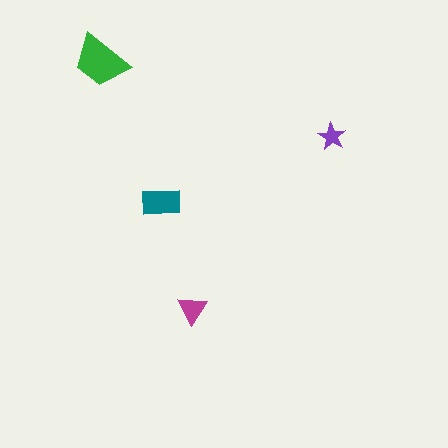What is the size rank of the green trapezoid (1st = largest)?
1st.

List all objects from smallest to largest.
The purple star, the magenta triangle, the teal rectangle, the green trapezoid.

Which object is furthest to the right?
The purple star is rightmost.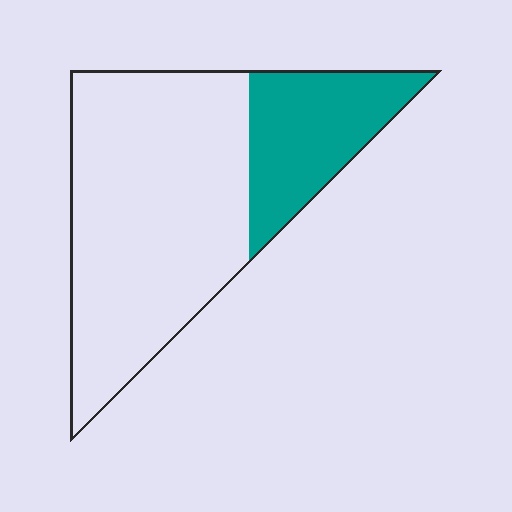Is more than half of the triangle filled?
No.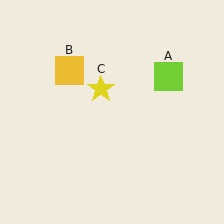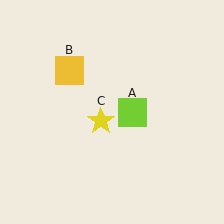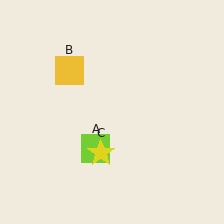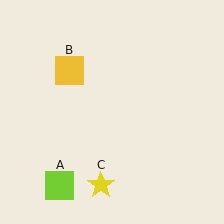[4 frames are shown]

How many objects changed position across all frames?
2 objects changed position: lime square (object A), yellow star (object C).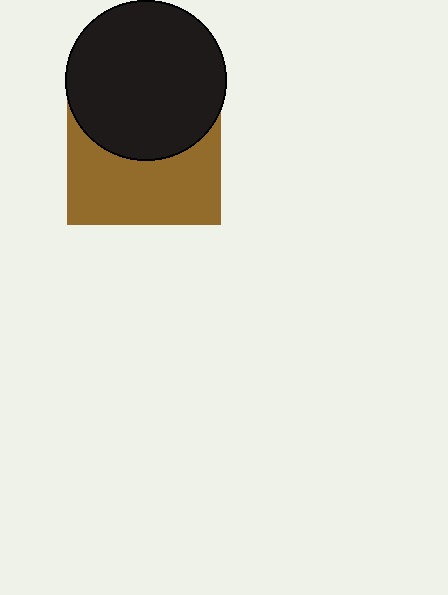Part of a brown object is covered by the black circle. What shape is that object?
It is a square.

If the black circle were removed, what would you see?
You would see the complete brown square.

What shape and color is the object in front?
The object in front is a black circle.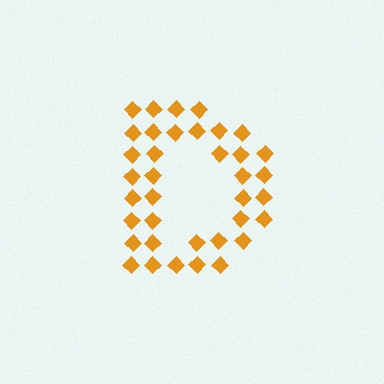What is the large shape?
The large shape is the letter D.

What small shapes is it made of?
It is made of small diamonds.